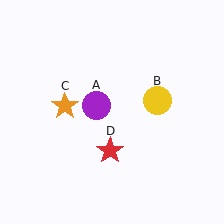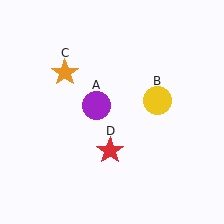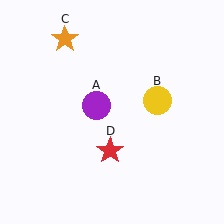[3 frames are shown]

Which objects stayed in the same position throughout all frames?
Purple circle (object A) and yellow circle (object B) and red star (object D) remained stationary.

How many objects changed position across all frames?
1 object changed position: orange star (object C).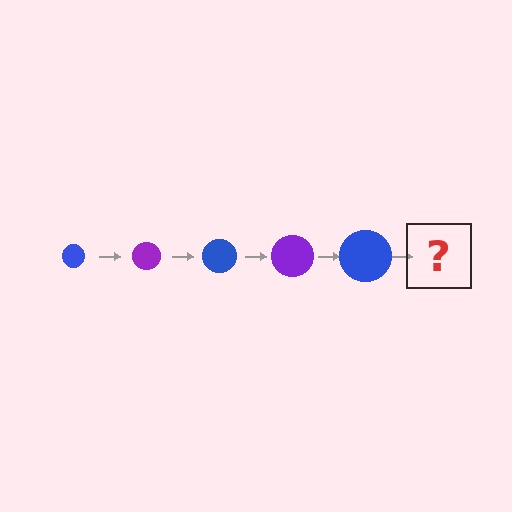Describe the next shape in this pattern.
It should be a purple circle, larger than the previous one.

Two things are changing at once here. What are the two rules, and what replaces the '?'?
The two rules are that the circle grows larger each step and the color cycles through blue and purple. The '?' should be a purple circle, larger than the previous one.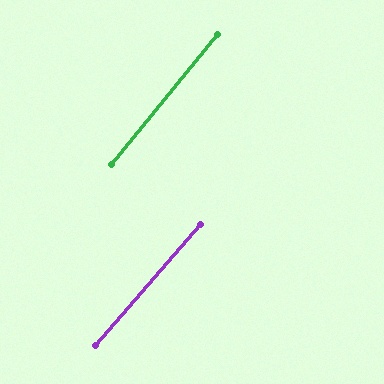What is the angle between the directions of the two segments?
Approximately 1 degree.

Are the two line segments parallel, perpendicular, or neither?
Parallel — their directions differ by only 1.5°.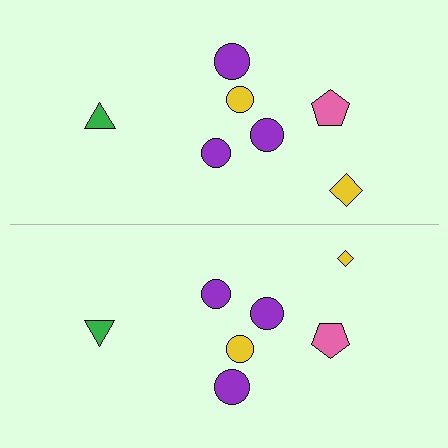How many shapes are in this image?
There are 14 shapes in this image.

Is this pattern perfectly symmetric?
No, the pattern is not perfectly symmetric. The yellow diamond on the bottom side has a different size than its mirror counterpart.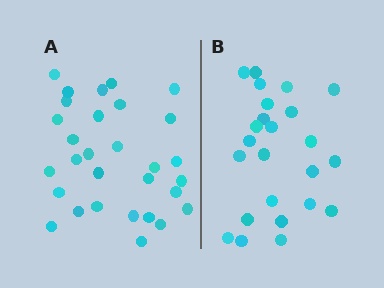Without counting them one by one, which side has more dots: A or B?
Region A (the left region) has more dots.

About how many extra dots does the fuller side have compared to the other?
Region A has about 6 more dots than region B.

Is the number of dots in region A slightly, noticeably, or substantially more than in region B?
Region A has noticeably more, but not dramatically so. The ratio is roughly 1.2 to 1.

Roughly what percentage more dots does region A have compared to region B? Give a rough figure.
About 25% more.